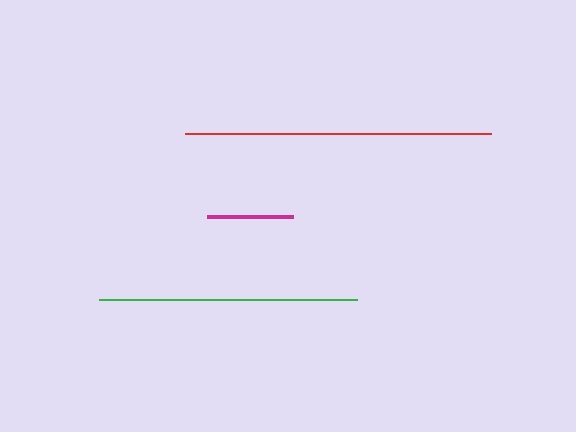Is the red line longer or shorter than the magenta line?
The red line is longer than the magenta line.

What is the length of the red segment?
The red segment is approximately 307 pixels long.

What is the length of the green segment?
The green segment is approximately 258 pixels long.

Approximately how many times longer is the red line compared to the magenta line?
The red line is approximately 3.5 times the length of the magenta line.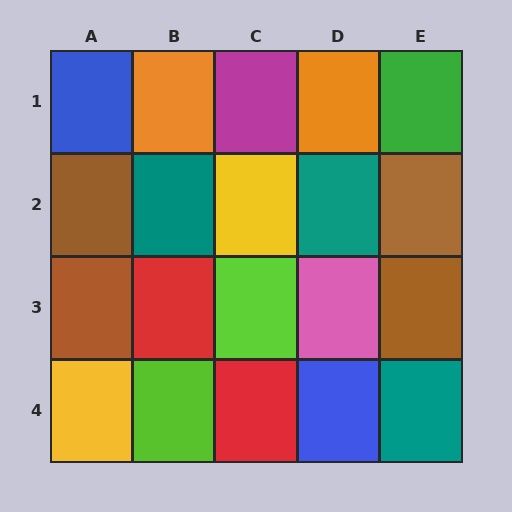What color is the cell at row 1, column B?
Orange.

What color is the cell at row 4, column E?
Teal.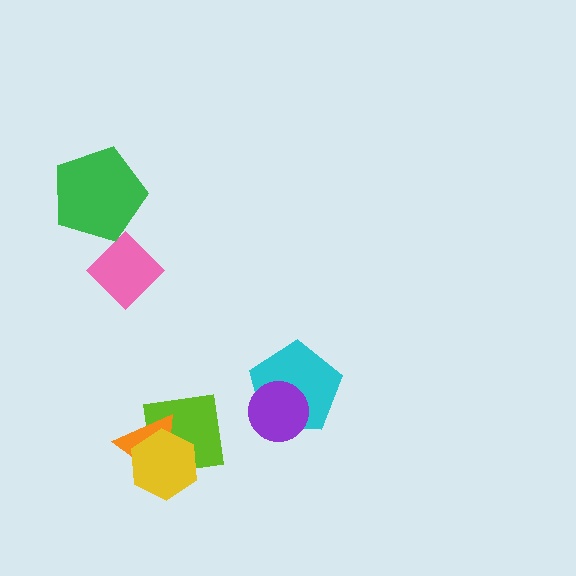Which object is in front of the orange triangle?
The yellow hexagon is in front of the orange triangle.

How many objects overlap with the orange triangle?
2 objects overlap with the orange triangle.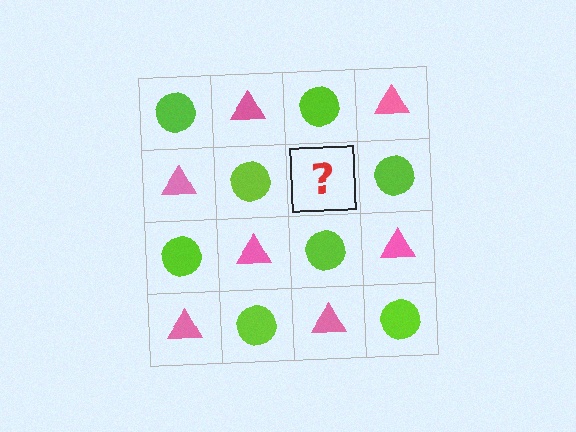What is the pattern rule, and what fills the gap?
The rule is that it alternates lime circle and pink triangle in a checkerboard pattern. The gap should be filled with a pink triangle.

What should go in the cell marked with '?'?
The missing cell should contain a pink triangle.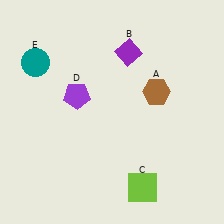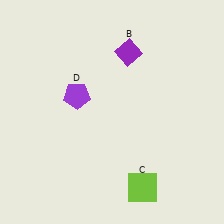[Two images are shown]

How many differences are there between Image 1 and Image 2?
There are 2 differences between the two images.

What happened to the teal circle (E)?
The teal circle (E) was removed in Image 2. It was in the top-left area of Image 1.